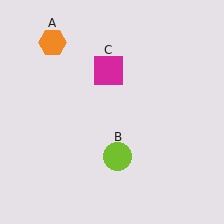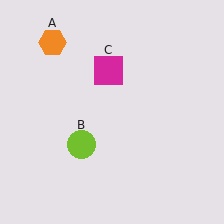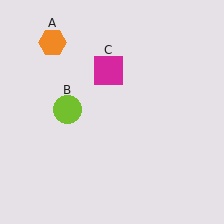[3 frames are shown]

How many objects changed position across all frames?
1 object changed position: lime circle (object B).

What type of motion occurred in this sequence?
The lime circle (object B) rotated clockwise around the center of the scene.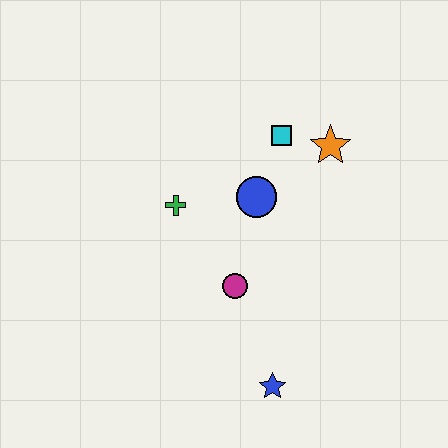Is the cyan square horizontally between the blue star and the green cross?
No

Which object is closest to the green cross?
The blue circle is closest to the green cross.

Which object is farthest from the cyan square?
The blue star is farthest from the cyan square.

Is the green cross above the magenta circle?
Yes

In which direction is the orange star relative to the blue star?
The orange star is above the blue star.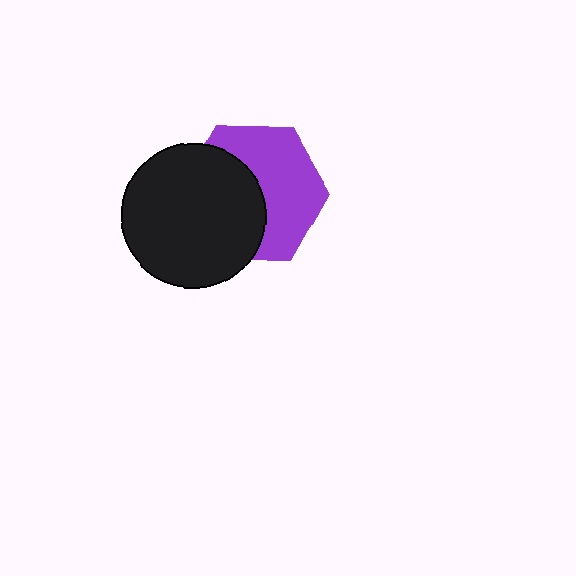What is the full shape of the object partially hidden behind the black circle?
The partially hidden object is a purple hexagon.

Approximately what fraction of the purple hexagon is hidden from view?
Roughly 47% of the purple hexagon is hidden behind the black circle.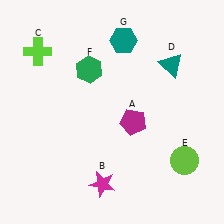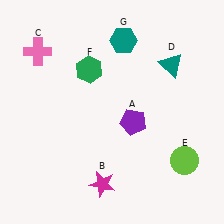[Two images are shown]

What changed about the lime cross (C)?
In Image 1, C is lime. In Image 2, it changed to pink.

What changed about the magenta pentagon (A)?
In Image 1, A is magenta. In Image 2, it changed to purple.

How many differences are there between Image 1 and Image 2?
There are 2 differences between the two images.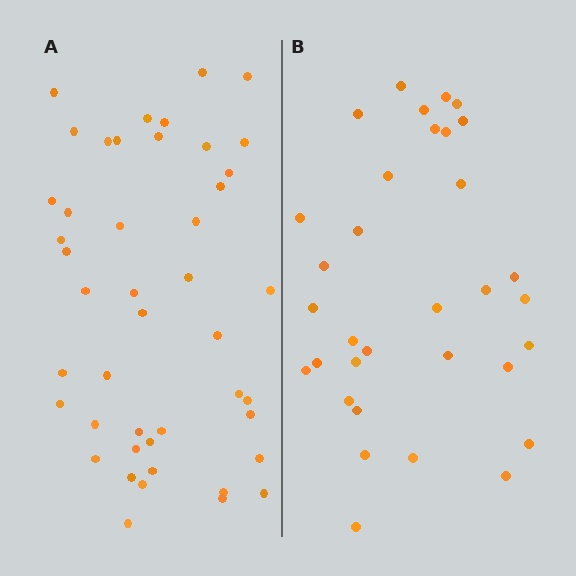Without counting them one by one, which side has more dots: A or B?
Region A (the left region) has more dots.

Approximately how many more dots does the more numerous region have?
Region A has roughly 12 or so more dots than region B.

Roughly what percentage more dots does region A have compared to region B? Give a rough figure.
About 35% more.